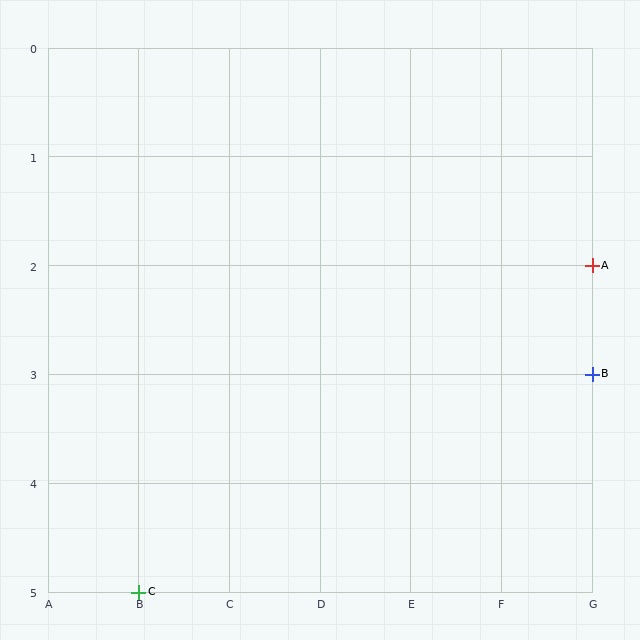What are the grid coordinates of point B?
Point B is at grid coordinates (G, 3).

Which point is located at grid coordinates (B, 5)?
Point C is at (B, 5).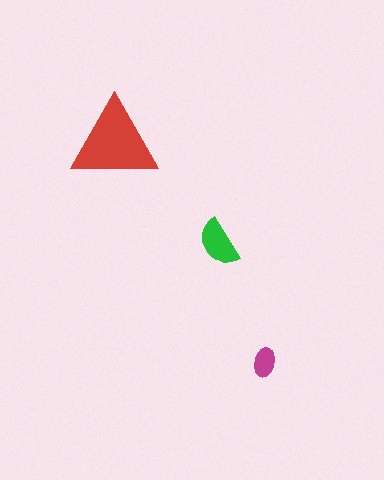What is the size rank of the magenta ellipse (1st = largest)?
3rd.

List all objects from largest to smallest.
The red triangle, the green semicircle, the magenta ellipse.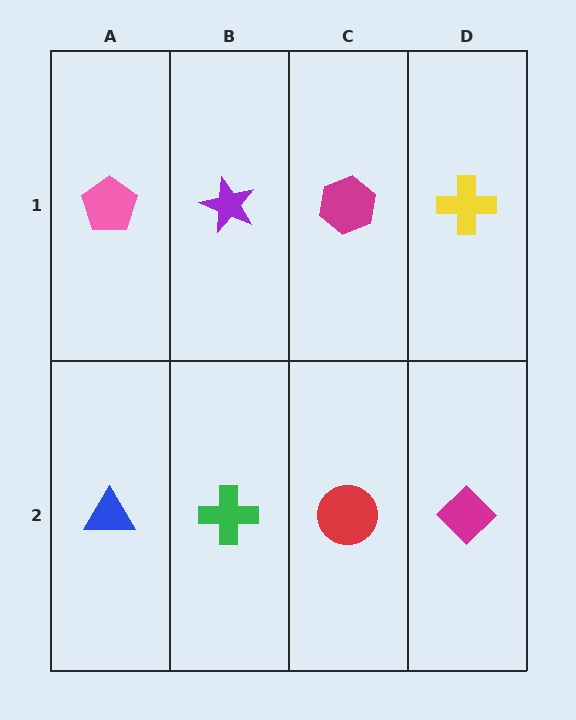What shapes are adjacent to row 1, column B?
A green cross (row 2, column B), a pink pentagon (row 1, column A), a magenta hexagon (row 1, column C).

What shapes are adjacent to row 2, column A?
A pink pentagon (row 1, column A), a green cross (row 2, column B).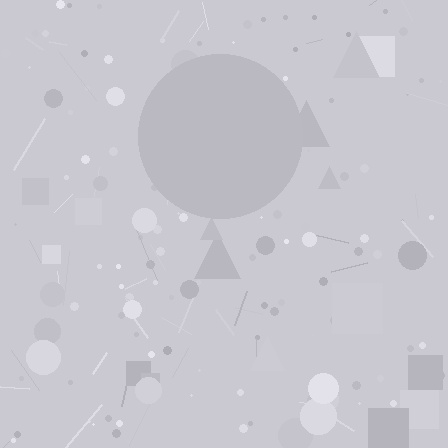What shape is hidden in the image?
A circle is hidden in the image.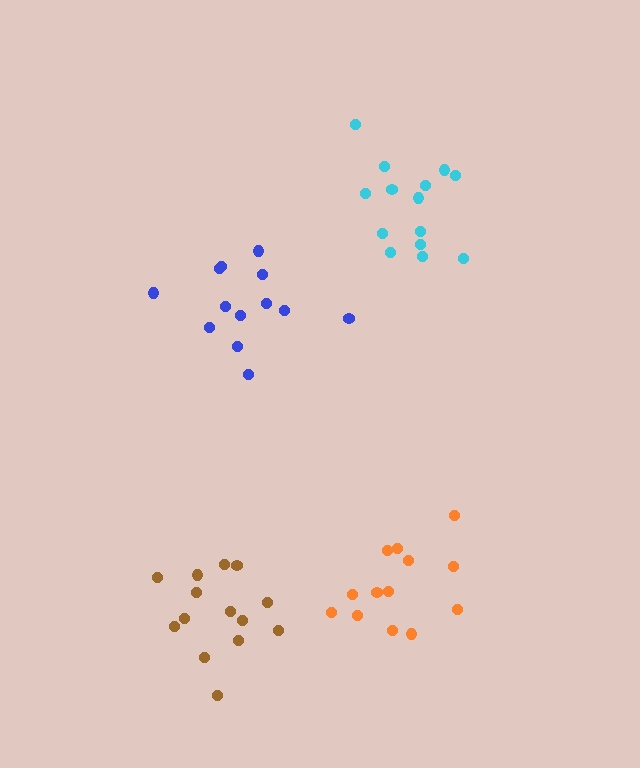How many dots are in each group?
Group 1: 13 dots, Group 2: 14 dots, Group 3: 13 dots, Group 4: 14 dots (54 total).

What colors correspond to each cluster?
The clusters are colored: orange, cyan, blue, brown.